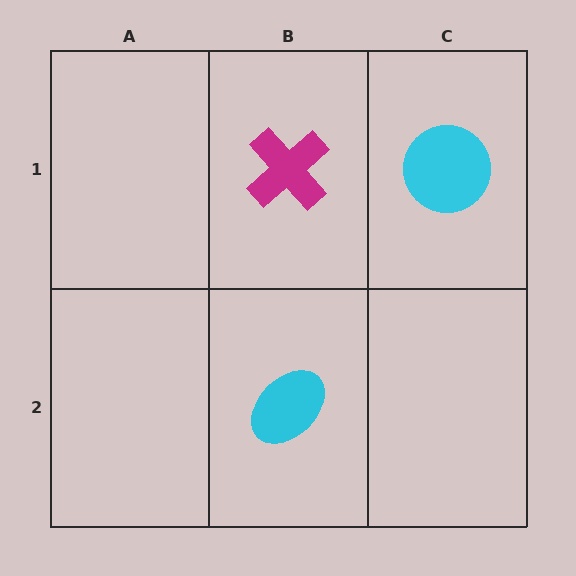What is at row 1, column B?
A magenta cross.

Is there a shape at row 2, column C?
No, that cell is empty.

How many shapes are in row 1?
2 shapes.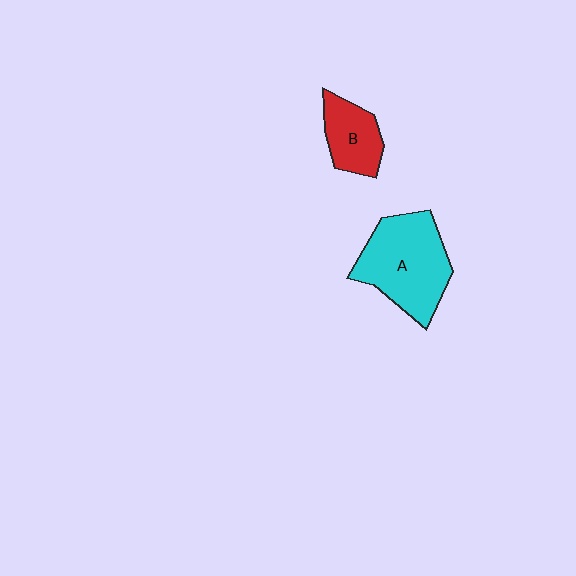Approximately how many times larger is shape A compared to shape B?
Approximately 2.0 times.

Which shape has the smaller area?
Shape B (red).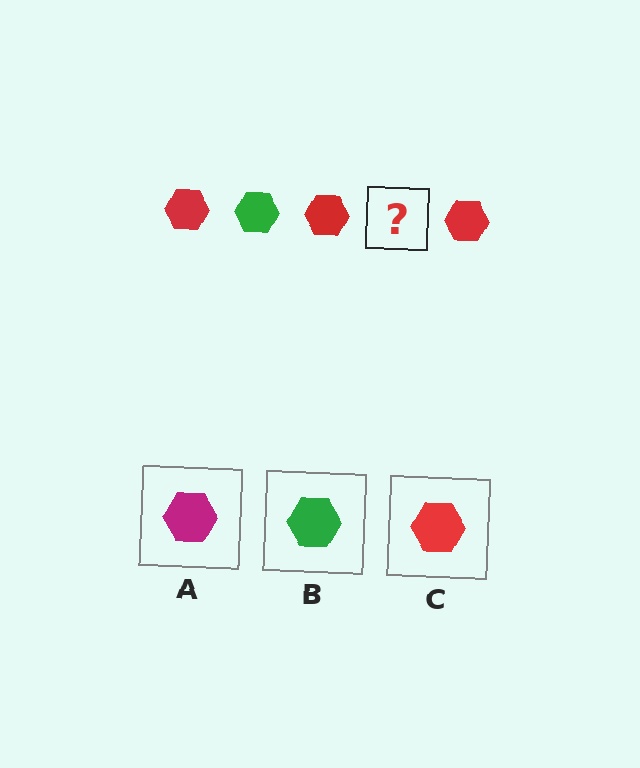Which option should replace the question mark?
Option B.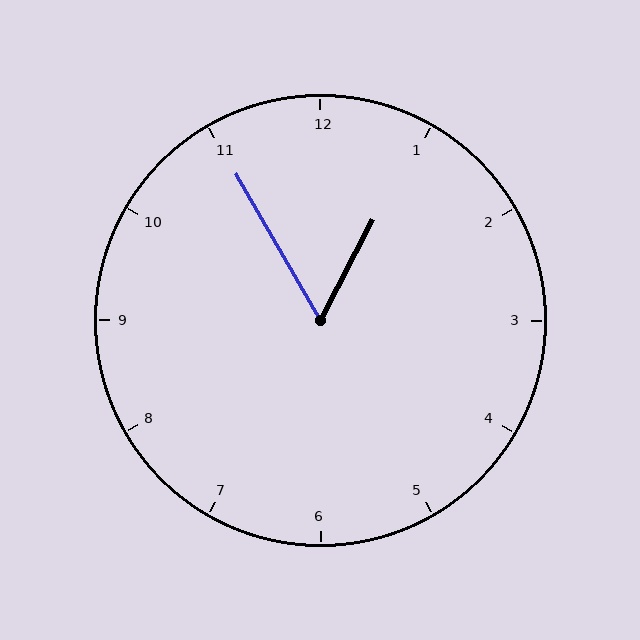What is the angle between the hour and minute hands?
Approximately 58 degrees.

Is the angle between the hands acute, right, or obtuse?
It is acute.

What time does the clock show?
12:55.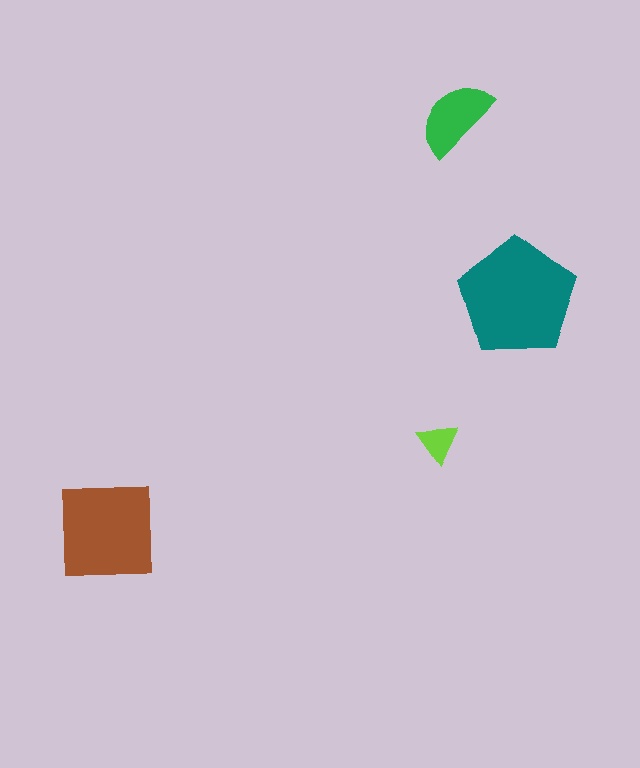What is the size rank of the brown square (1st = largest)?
2nd.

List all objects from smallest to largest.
The lime triangle, the green semicircle, the brown square, the teal pentagon.